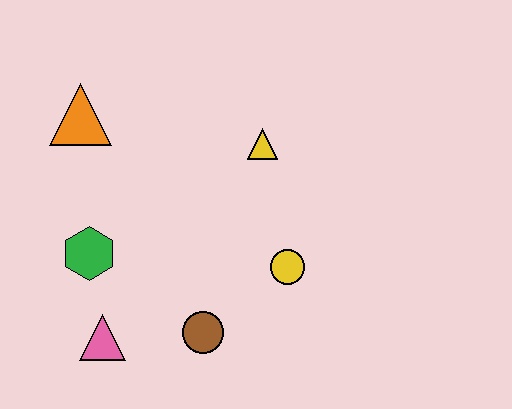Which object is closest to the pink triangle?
The green hexagon is closest to the pink triangle.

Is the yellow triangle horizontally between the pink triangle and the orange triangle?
No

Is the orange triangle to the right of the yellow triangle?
No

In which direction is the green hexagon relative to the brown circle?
The green hexagon is to the left of the brown circle.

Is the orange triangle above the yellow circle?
Yes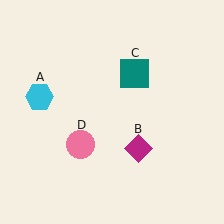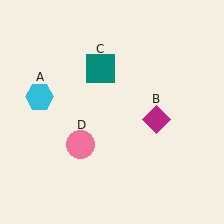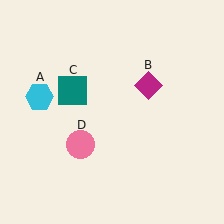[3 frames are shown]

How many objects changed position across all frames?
2 objects changed position: magenta diamond (object B), teal square (object C).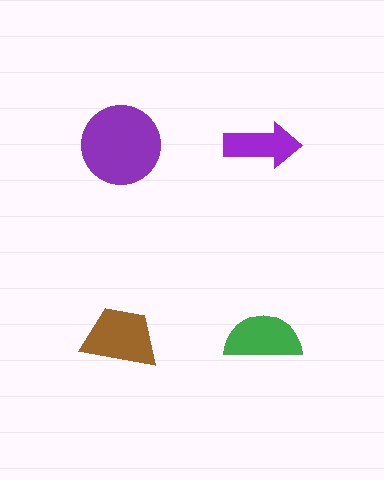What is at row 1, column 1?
A purple circle.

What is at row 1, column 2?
A purple arrow.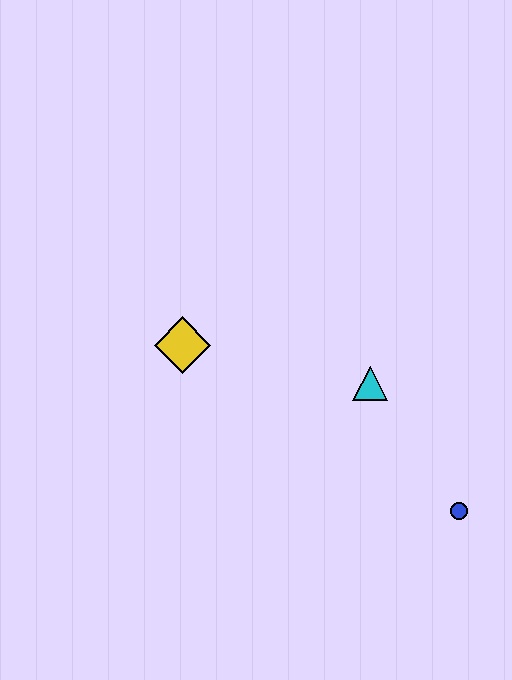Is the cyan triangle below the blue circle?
No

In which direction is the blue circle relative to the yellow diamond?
The blue circle is to the right of the yellow diamond.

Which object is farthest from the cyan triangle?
The yellow diamond is farthest from the cyan triangle.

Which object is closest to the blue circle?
The cyan triangle is closest to the blue circle.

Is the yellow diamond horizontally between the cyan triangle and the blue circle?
No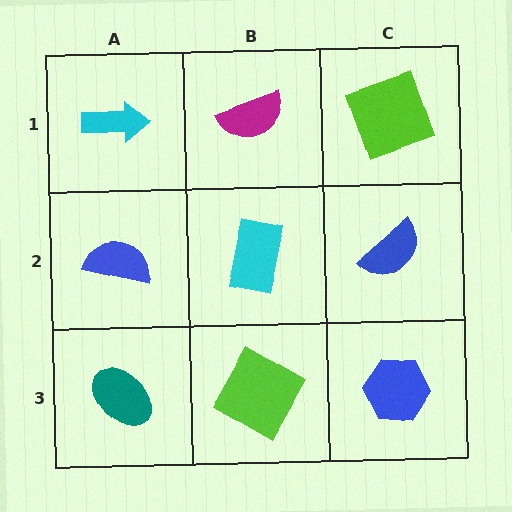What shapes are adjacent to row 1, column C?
A blue semicircle (row 2, column C), a magenta semicircle (row 1, column B).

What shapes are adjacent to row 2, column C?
A lime square (row 1, column C), a blue hexagon (row 3, column C), a cyan rectangle (row 2, column B).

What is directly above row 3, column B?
A cyan rectangle.